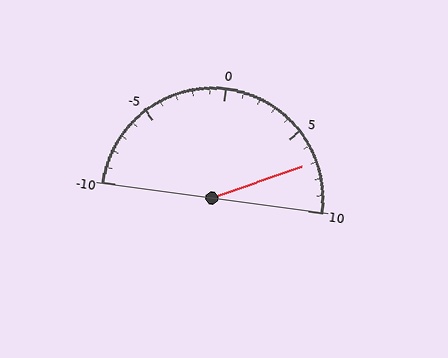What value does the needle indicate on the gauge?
The needle indicates approximately 7.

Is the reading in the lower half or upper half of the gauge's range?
The reading is in the upper half of the range (-10 to 10).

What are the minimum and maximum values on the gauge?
The gauge ranges from -10 to 10.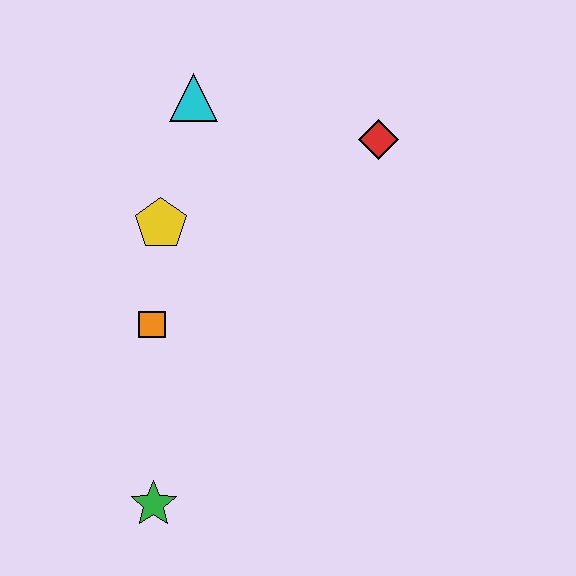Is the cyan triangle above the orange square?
Yes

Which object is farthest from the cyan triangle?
The green star is farthest from the cyan triangle.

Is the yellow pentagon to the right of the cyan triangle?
No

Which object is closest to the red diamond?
The cyan triangle is closest to the red diamond.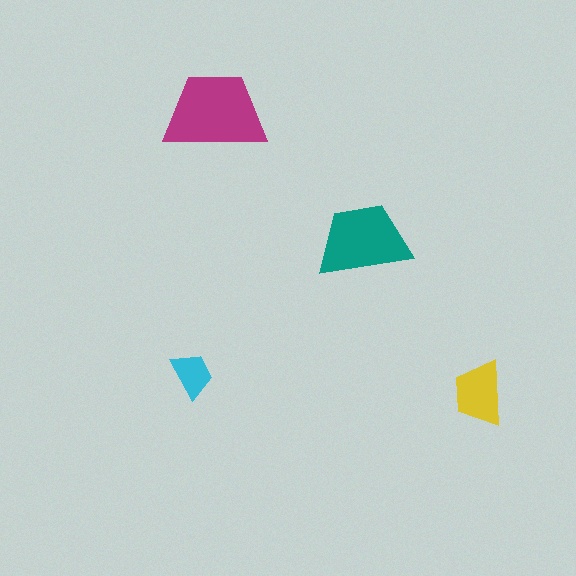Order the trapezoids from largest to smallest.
the magenta one, the teal one, the yellow one, the cyan one.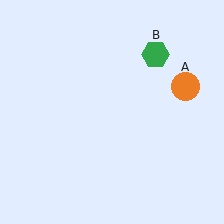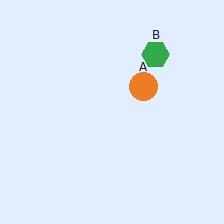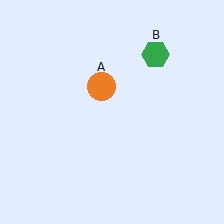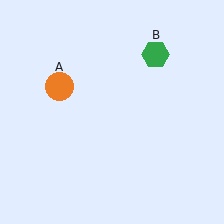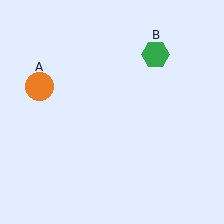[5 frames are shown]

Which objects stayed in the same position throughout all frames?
Green hexagon (object B) remained stationary.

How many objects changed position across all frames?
1 object changed position: orange circle (object A).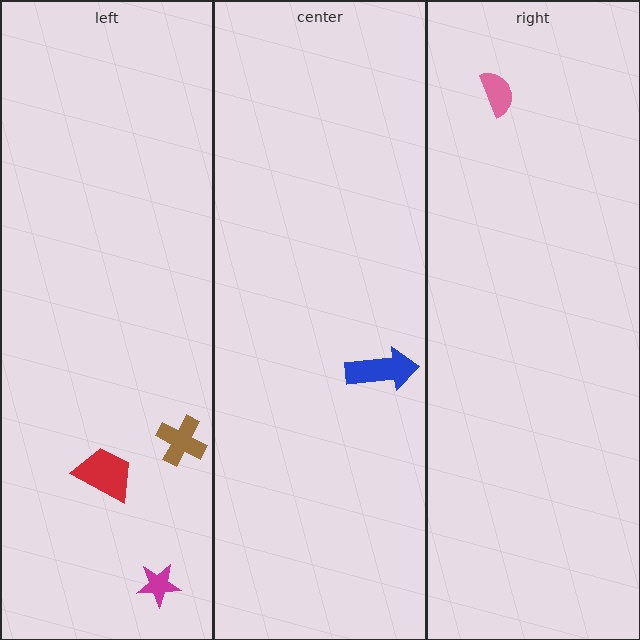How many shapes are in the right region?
1.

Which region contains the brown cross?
The left region.